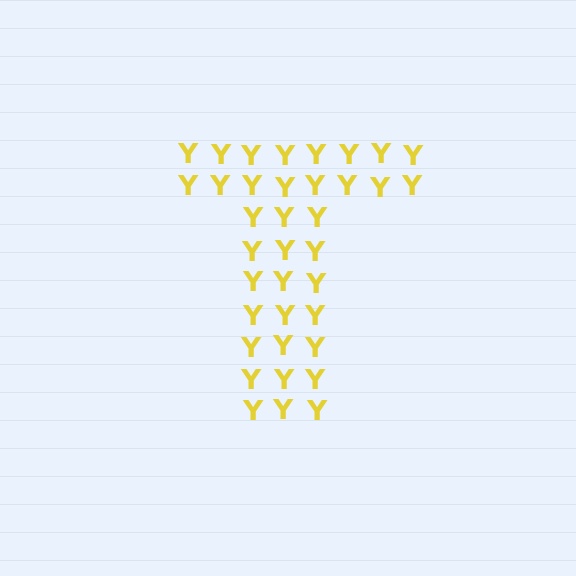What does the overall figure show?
The overall figure shows the letter T.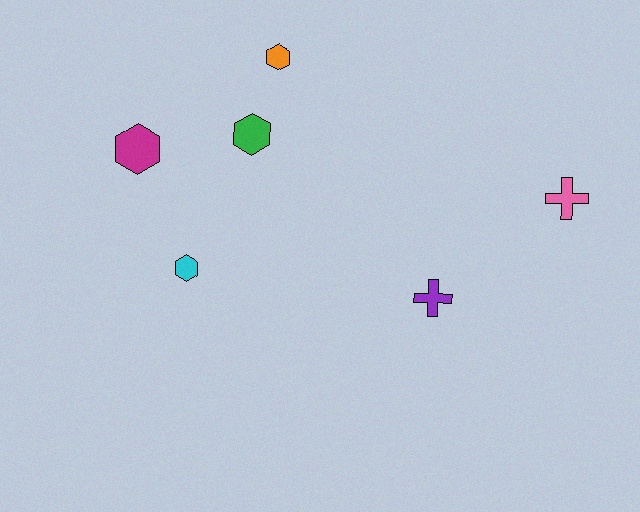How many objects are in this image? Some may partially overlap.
There are 6 objects.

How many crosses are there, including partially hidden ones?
There are 2 crosses.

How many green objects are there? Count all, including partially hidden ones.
There is 1 green object.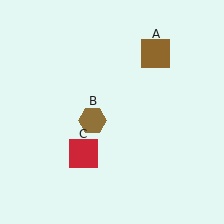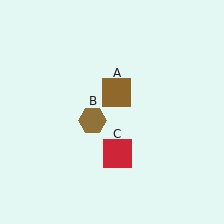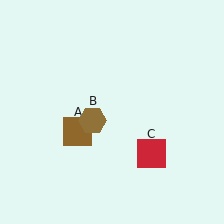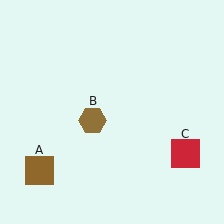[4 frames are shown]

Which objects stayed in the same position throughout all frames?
Brown hexagon (object B) remained stationary.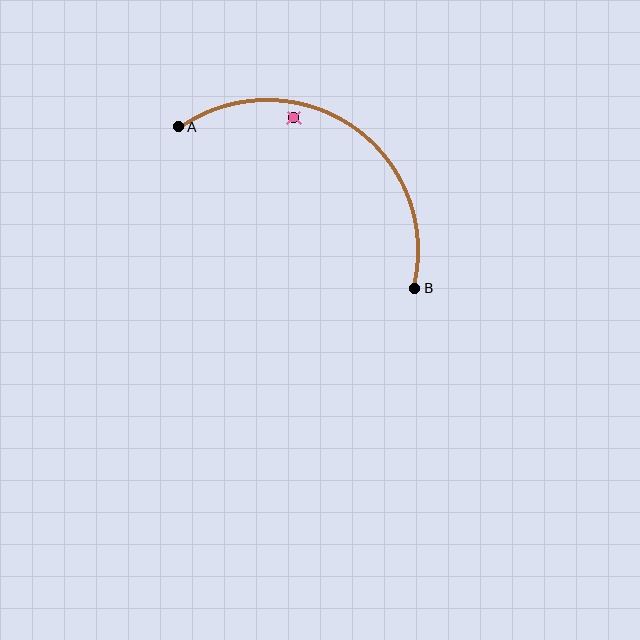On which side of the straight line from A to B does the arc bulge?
The arc bulges above and to the right of the straight line connecting A and B.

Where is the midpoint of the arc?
The arc midpoint is the point on the curve farthest from the straight line joining A and B. It sits above and to the right of that line.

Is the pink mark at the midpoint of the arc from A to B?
No — the pink mark does not lie on the arc at all. It sits slightly inside the curve.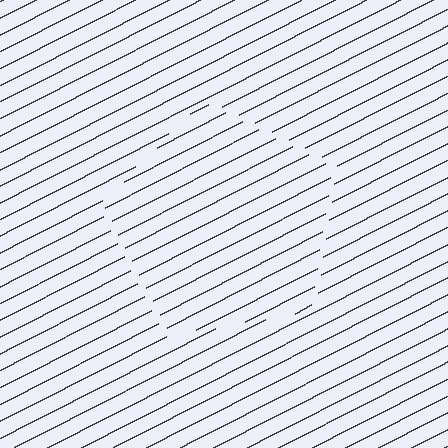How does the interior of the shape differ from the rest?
The interior of the shape contains the same grating, shifted by half a period — the contour is defined by the phase discontinuity where line-ends from the inner and outer gratings abut.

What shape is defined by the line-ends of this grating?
An illusory pentagon. The interior of the shape contains the same grating, shifted by half a period — the contour is defined by the phase discontinuity where line-ends from the inner and outer gratings abut.